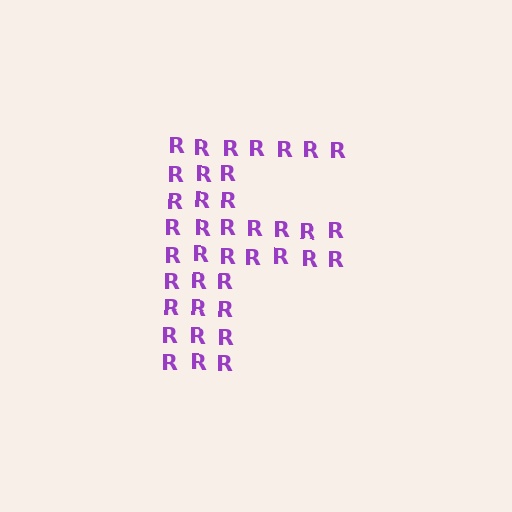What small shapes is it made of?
It is made of small letter R's.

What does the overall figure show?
The overall figure shows the letter F.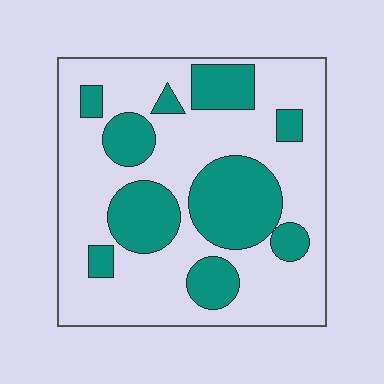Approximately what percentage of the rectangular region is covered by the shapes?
Approximately 30%.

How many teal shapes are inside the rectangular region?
10.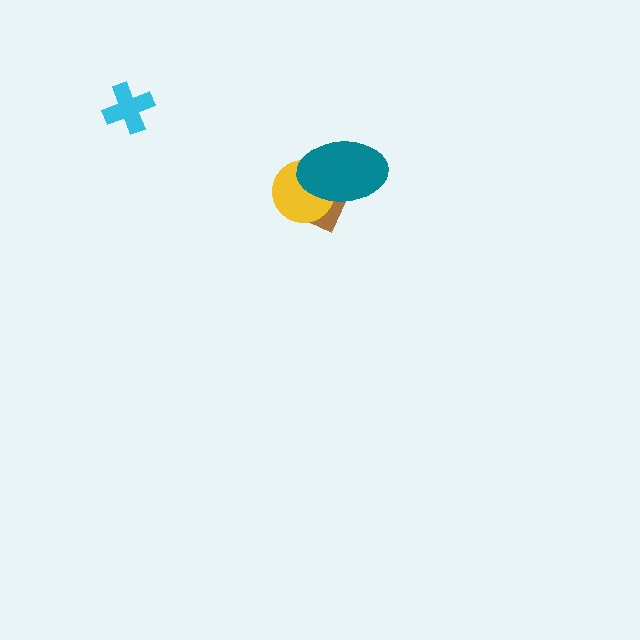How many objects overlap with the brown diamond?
2 objects overlap with the brown diamond.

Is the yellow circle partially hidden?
Yes, it is partially covered by another shape.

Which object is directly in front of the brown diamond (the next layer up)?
The yellow circle is directly in front of the brown diamond.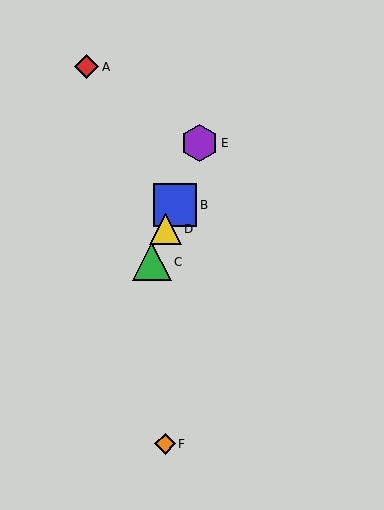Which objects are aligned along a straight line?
Objects B, C, D, E are aligned along a straight line.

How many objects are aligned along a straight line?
4 objects (B, C, D, E) are aligned along a straight line.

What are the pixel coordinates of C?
Object C is at (152, 262).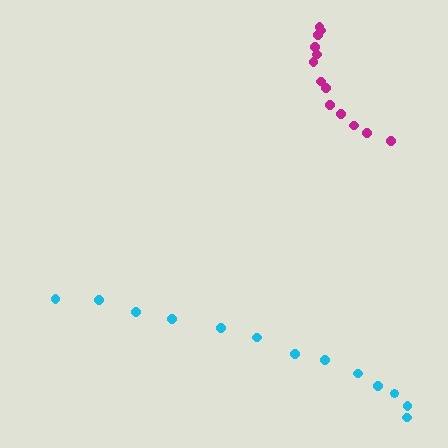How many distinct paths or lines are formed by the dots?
There are 2 distinct paths.